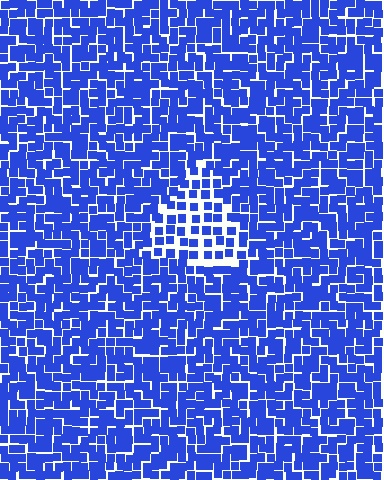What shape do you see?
I see a triangle.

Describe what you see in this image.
The image contains small blue elements arranged at two different densities. A triangle-shaped region is visible where the elements are less densely packed than the surrounding area.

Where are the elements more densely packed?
The elements are more densely packed outside the triangle boundary.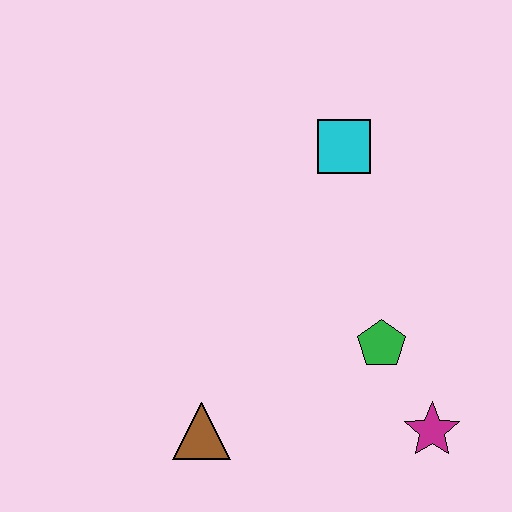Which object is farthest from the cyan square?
The brown triangle is farthest from the cyan square.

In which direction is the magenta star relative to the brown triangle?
The magenta star is to the right of the brown triangle.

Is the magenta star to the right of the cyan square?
Yes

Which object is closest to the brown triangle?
The green pentagon is closest to the brown triangle.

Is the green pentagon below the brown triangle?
No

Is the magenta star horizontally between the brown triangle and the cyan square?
No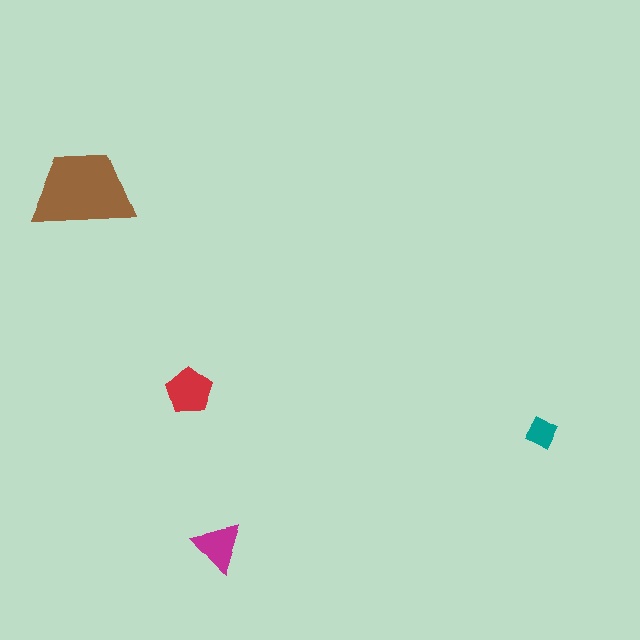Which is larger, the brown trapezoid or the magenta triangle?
The brown trapezoid.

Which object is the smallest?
The teal diamond.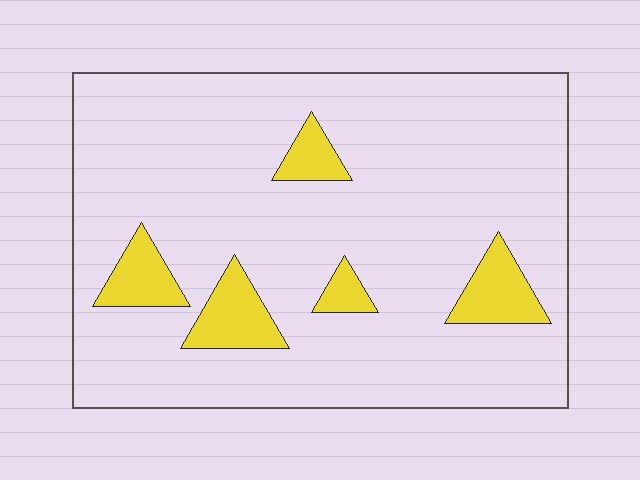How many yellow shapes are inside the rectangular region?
5.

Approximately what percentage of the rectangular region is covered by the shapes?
Approximately 10%.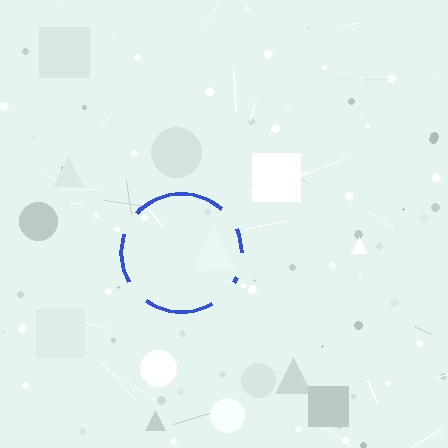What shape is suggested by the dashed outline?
The dashed outline suggests a circle.